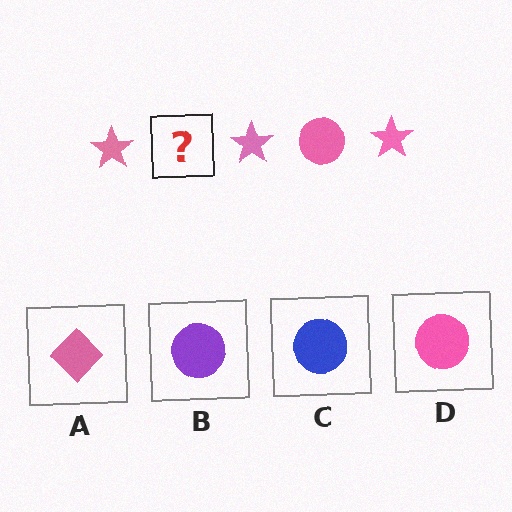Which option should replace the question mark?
Option D.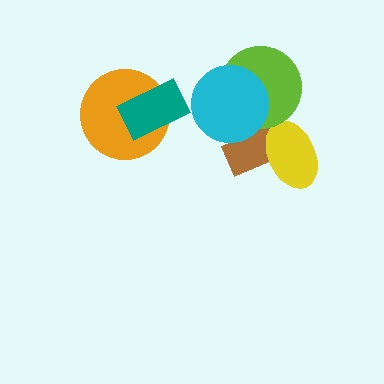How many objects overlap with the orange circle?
1 object overlaps with the orange circle.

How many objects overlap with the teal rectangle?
1 object overlaps with the teal rectangle.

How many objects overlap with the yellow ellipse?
1 object overlaps with the yellow ellipse.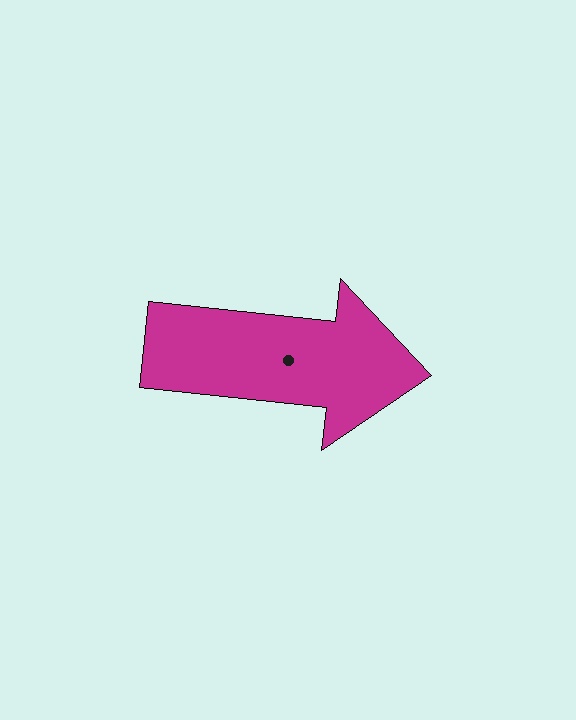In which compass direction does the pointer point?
East.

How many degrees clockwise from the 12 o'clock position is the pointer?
Approximately 96 degrees.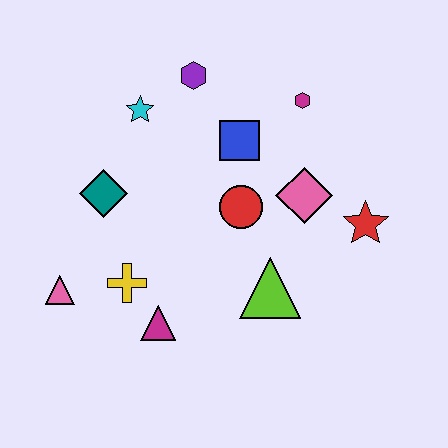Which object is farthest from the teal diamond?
The red star is farthest from the teal diamond.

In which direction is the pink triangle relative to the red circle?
The pink triangle is to the left of the red circle.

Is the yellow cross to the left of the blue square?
Yes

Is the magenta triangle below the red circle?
Yes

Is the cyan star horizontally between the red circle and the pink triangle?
Yes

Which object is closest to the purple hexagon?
The cyan star is closest to the purple hexagon.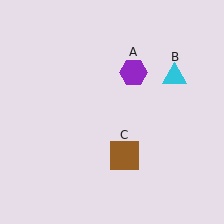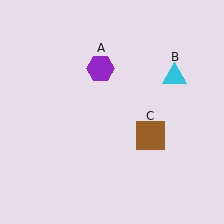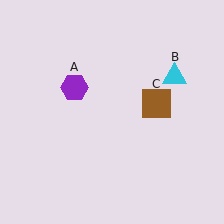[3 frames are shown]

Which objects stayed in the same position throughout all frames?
Cyan triangle (object B) remained stationary.